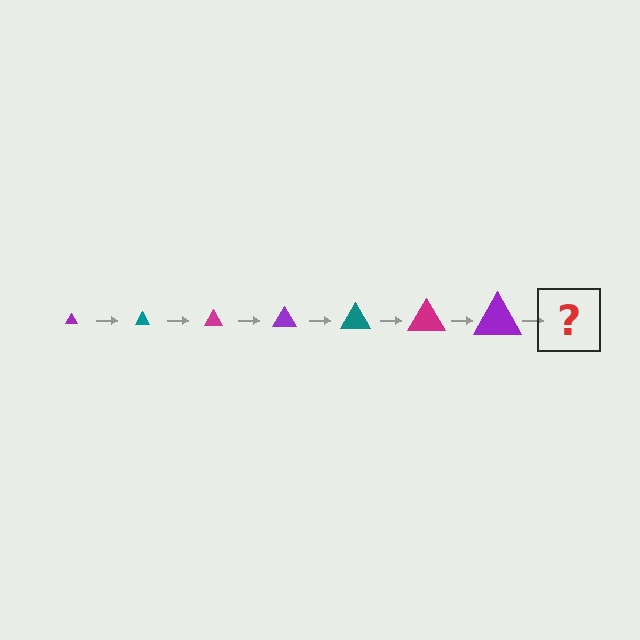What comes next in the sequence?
The next element should be a teal triangle, larger than the previous one.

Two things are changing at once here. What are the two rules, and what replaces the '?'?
The two rules are that the triangle grows larger each step and the color cycles through purple, teal, and magenta. The '?' should be a teal triangle, larger than the previous one.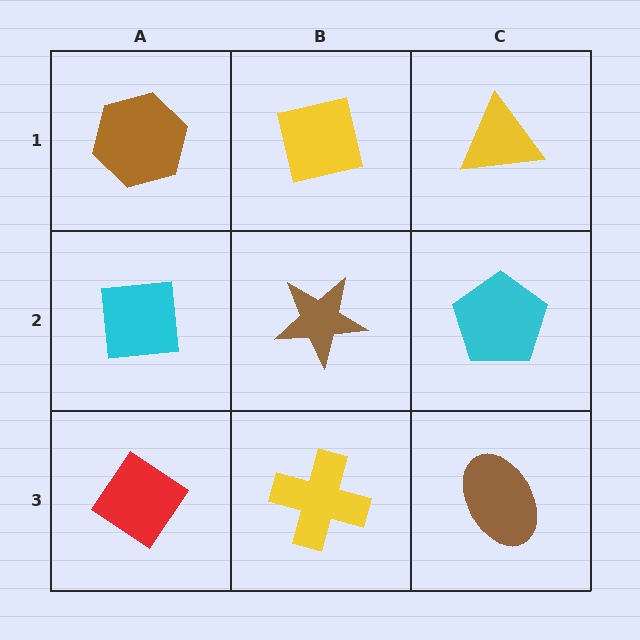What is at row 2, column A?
A cyan square.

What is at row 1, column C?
A yellow triangle.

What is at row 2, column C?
A cyan pentagon.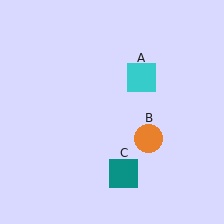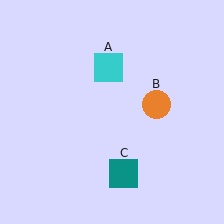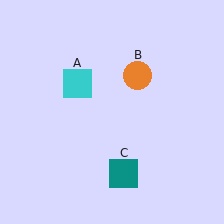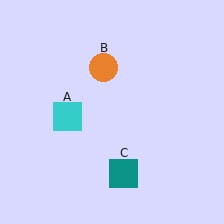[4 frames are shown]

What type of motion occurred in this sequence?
The cyan square (object A), orange circle (object B) rotated counterclockwise around the center of the scene.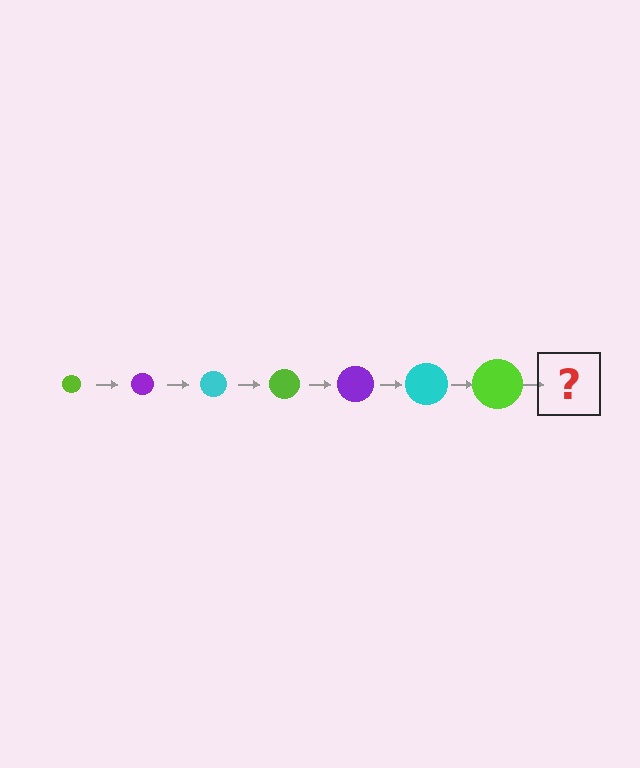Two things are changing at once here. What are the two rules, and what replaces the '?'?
The two rules are that the circle grows larger each step and the color cycles through lime, purple, and cyan. The '?' should be a purple circle, larger than the previous one.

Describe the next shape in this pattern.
It should be a purple circle, larger than the previous one.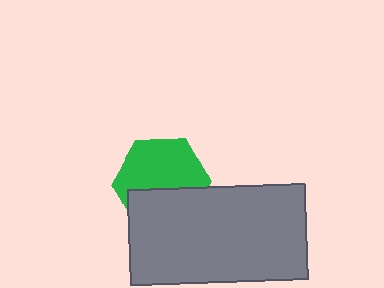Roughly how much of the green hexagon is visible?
About half of it is visible (roughly 60%).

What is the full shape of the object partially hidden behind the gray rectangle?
The partially hidden object is a green hexagon.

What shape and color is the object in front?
The object in front is a gray rectangle.